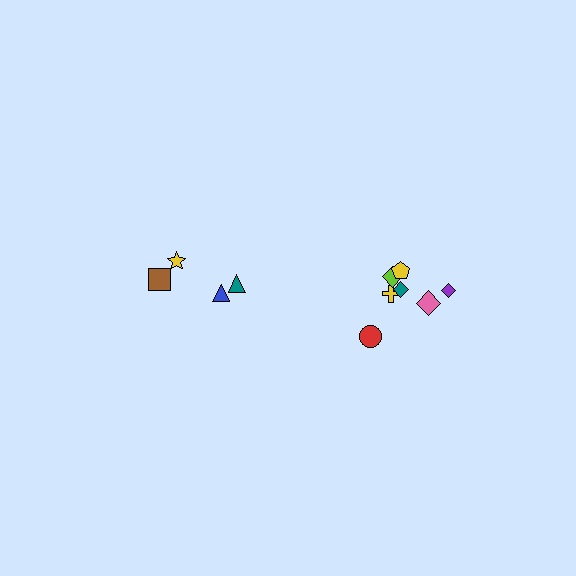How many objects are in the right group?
There are 7 objects.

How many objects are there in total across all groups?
There are 11 objects.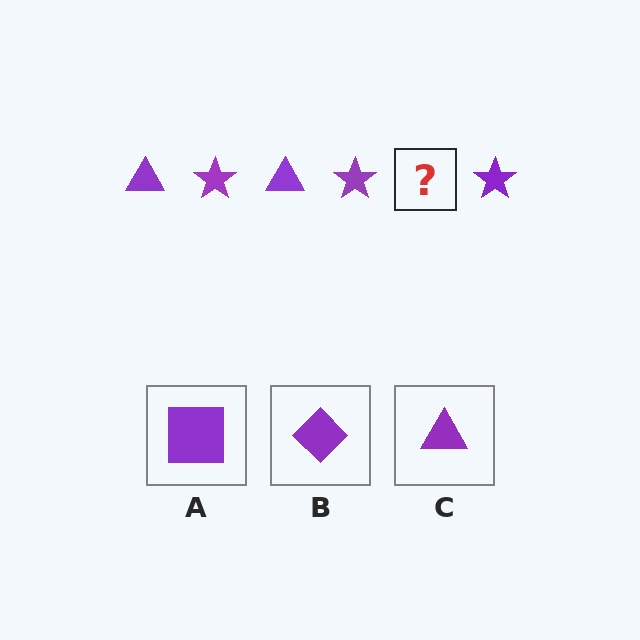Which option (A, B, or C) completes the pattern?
C.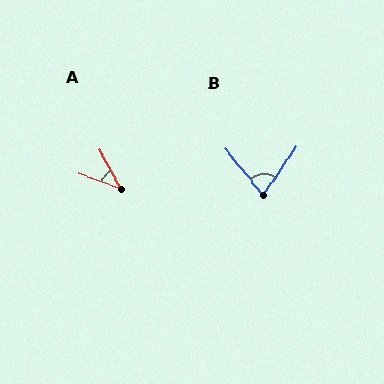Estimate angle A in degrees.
Approximately 42 degrees.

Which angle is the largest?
B, at approximately 74 degrees.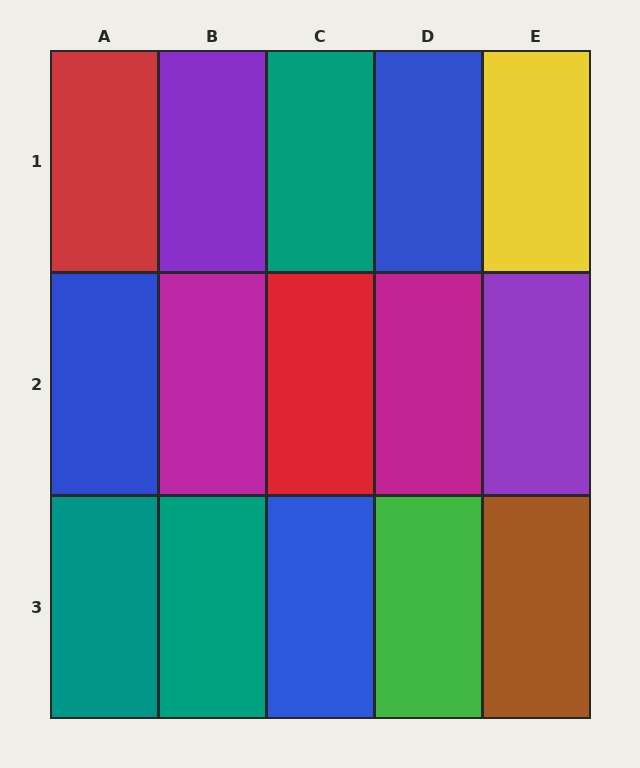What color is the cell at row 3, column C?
Blue.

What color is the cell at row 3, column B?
Teal.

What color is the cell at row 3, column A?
Teal.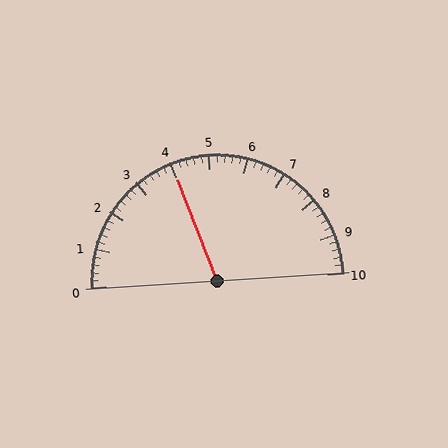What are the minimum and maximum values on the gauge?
The gauge ranges from 0 to 10.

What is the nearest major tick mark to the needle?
The nearest major tick mark is 4.